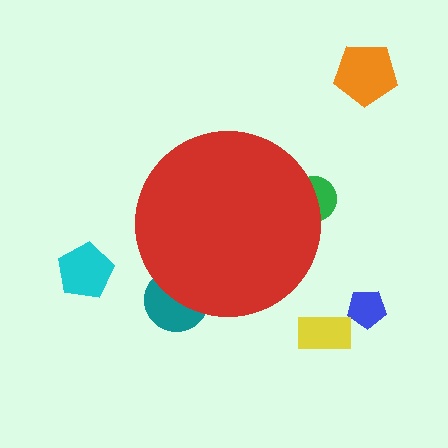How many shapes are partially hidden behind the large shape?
2 shapes are partially hidden.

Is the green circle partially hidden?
Yes, the green circle is partially hidden behind the red circle.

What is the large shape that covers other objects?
A red circle.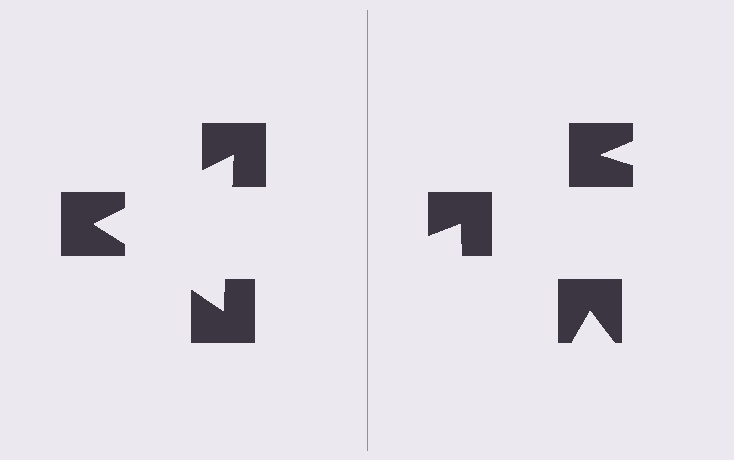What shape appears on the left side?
An illusory triangle.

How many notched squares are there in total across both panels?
6 — 3 on each side.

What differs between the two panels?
The notched squares are positioned identically on both sides; only the wedge orientations differ. On the left they align to a triangle; on the right they are misaligned.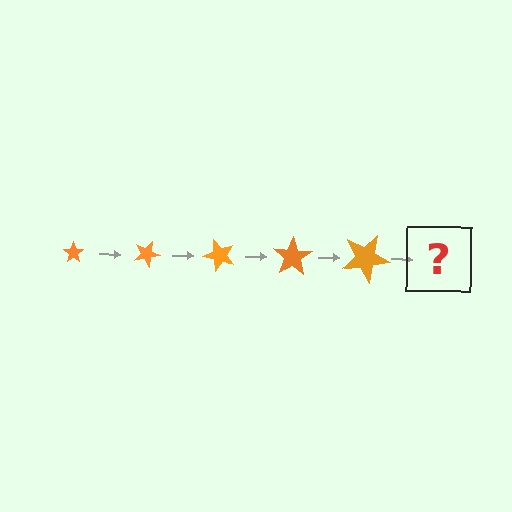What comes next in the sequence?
The next element should be a star, larger than the previous one and rotated 125 degrees from the start.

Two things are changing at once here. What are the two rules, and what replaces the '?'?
The two rules are that the star grows larger each step and it rotates 25 degrees each step. The '?' should be a star, larger than the previous one and rotated 125 degrees from the start.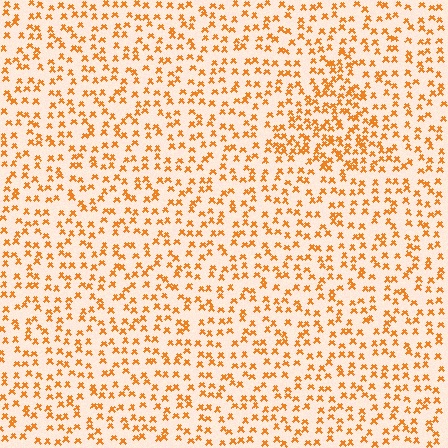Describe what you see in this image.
The image contains small orange elements arranged at two different densities. A triangle-shaped region is visible where the elements are more densely packed than the surrounding area.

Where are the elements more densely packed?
The elements are more densely packed inside the triangle boundary.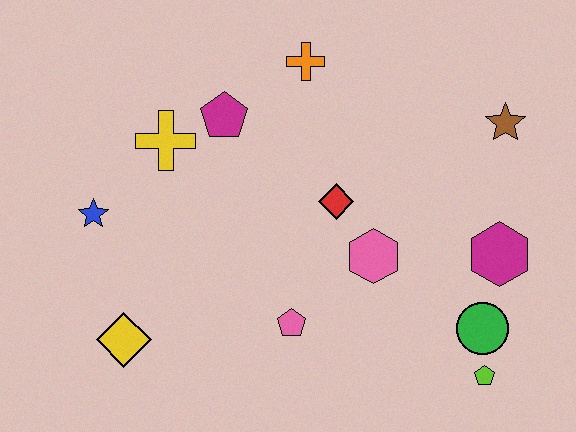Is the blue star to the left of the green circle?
Yes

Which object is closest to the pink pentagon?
The pink hexagon is closest to the pink pentagon.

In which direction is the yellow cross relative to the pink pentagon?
The yellow cross is above the pink pentagon.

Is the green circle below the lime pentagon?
No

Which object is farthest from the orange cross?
The lime pentagon is farthest from the orange cross.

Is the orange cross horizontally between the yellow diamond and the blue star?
No